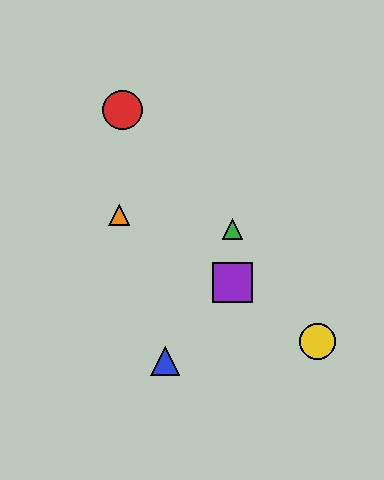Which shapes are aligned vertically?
The green triangle, the purple square are aligned vertically.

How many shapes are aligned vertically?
2 shapes (the green triangle, the purple square) are aligned vertically.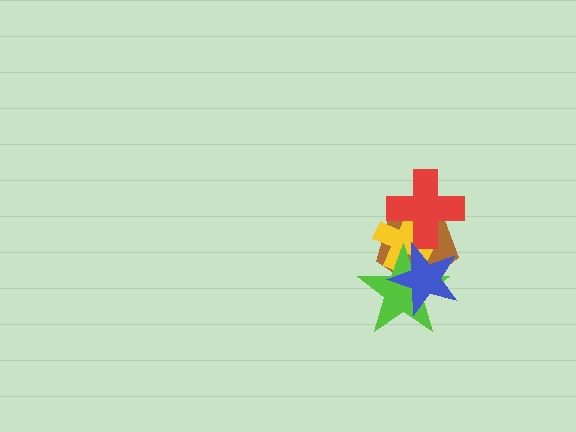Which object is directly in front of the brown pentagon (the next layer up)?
The yellow cross is directly in front of the brown pentagon.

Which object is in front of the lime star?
The blue star is in front of the lime star.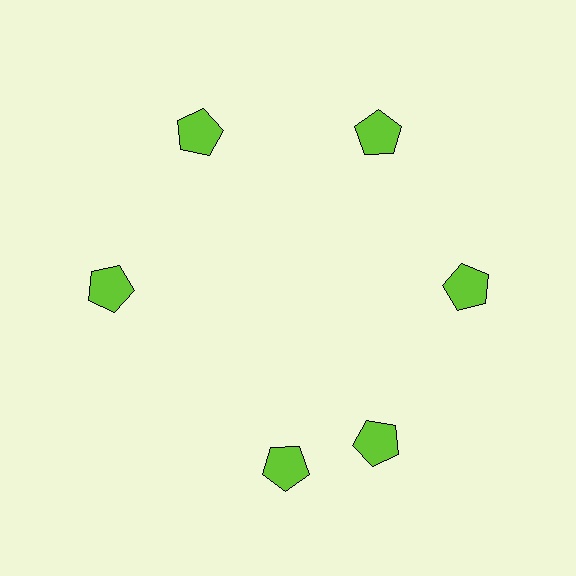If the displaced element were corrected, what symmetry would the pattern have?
It would have 6-fold rotational symmetry — the pattern would map onto itself every 60 degrees.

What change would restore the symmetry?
The symmetry would be restored by rotating it back into even spacing with its neighbors so that all 6 pentagons sit at equal angles and equal distance from the center.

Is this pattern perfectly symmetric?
No. The 6 lime pentagons are arranged in a ring, but one element near the 7 o'clock position is rotated out of alignment along the ring, breaking the 6-fold rotational symmetry.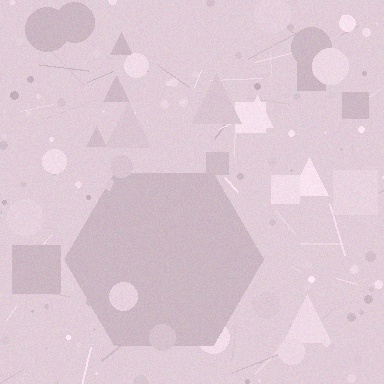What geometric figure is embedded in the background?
A hexagon is embedded in the background.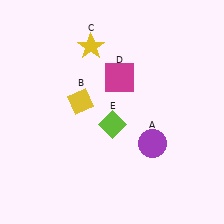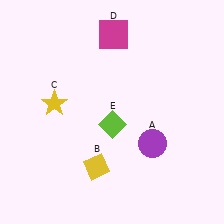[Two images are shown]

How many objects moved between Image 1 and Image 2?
3 objects moved between the two images.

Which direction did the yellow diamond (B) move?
The yellow diamond (B) moved down.